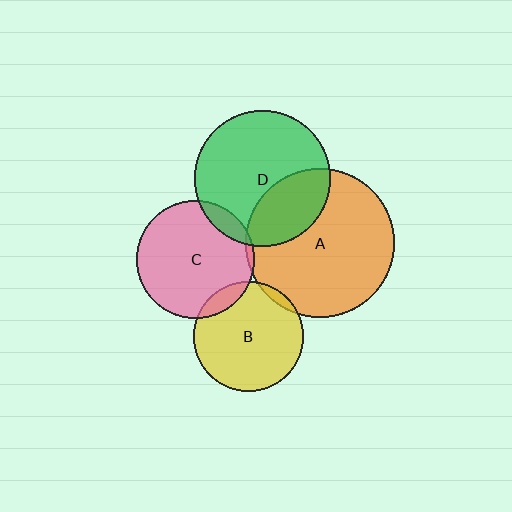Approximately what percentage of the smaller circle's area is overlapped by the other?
Approximately 5%.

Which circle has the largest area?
Circle A (orange).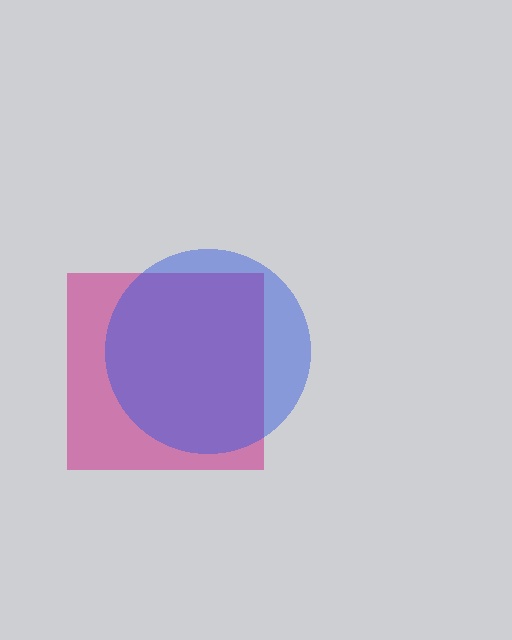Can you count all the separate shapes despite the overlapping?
Yes, there are 2 separate shapes.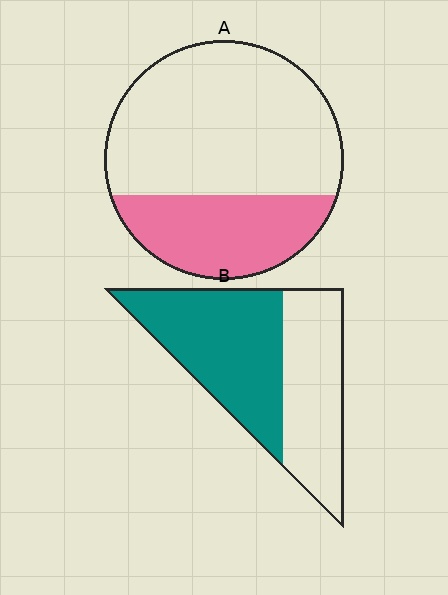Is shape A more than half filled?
No.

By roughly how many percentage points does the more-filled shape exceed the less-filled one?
By roughly 25 percentage points (B over A).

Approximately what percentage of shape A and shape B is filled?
A is approximately 30% and B is approximately 55%.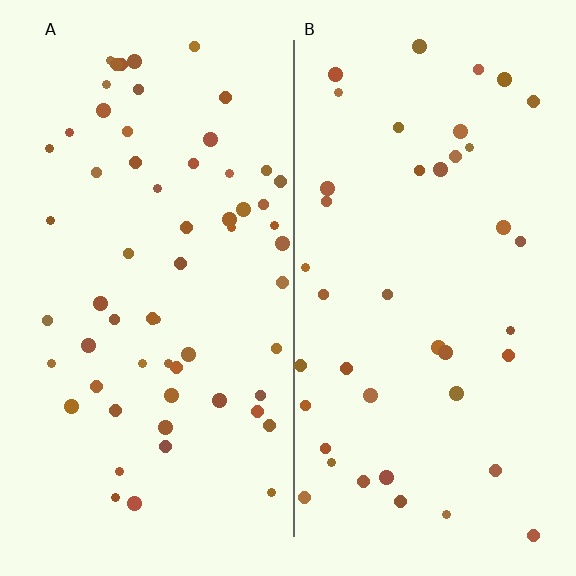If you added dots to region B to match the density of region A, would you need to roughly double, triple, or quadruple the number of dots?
Approximately double.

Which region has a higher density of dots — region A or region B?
A (the left).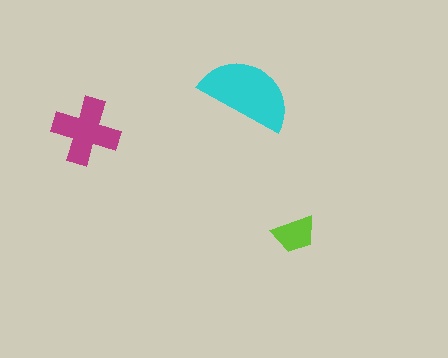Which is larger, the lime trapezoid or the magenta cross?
The magenta cross.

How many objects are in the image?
There are 3 objects in the image.